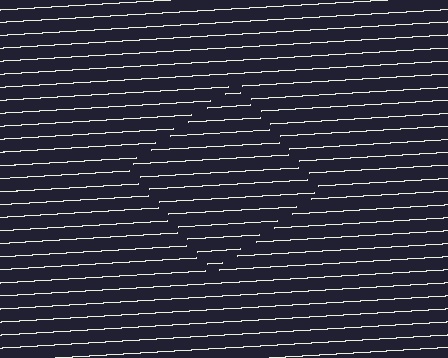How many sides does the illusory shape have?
4 sides — the line-ends trace a square.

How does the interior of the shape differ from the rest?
The interior of the shape contains the same grating, shifted by half a period — the contour is defined by the phase discontinuity where line-ends from the inner and outer gratings abut.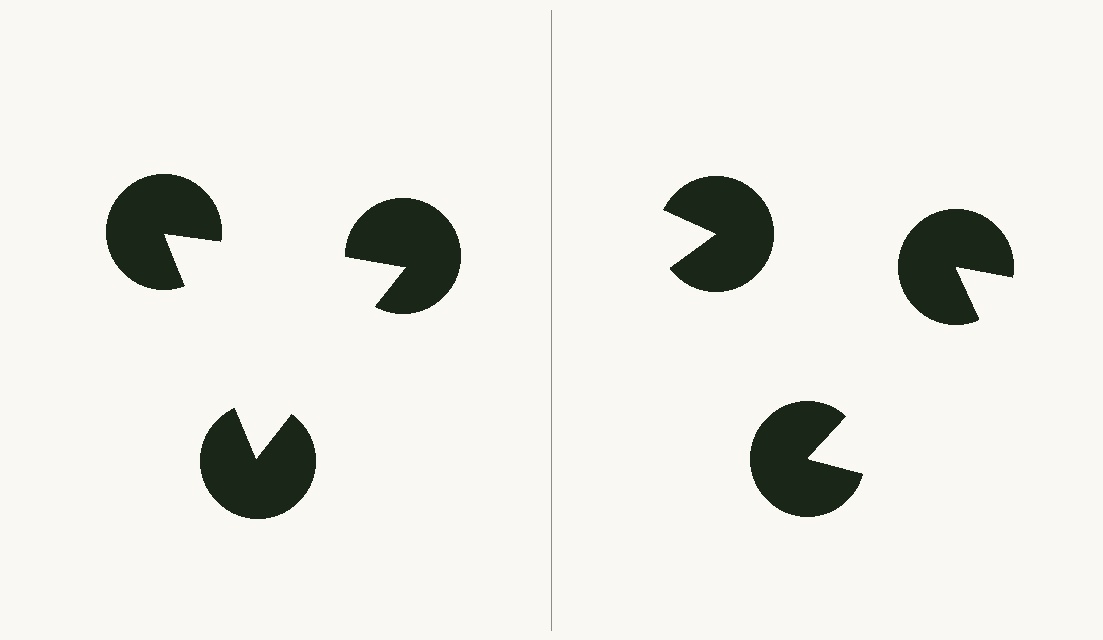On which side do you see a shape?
An illusory triangle appears on the left side. On the right side the wedge cuts are rotated, so no coherent shape forms.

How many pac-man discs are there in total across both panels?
6 — 3 on each side.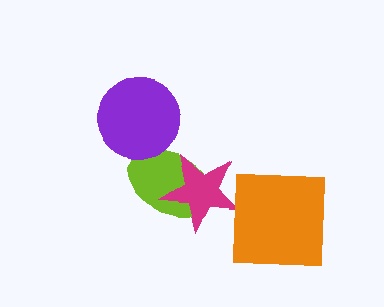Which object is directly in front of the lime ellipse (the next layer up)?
The magenta star is directly in front of the lime ellipse.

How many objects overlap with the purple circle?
1 object overlaps with the purple circle.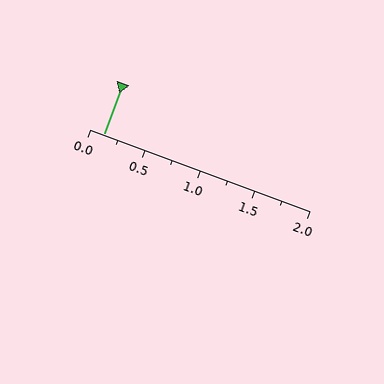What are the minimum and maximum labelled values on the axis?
The axis runs from 0.0 to 2.0.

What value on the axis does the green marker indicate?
The marker indicates approximately 0.12.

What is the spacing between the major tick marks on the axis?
The major ticks are spaced 0.5 apart.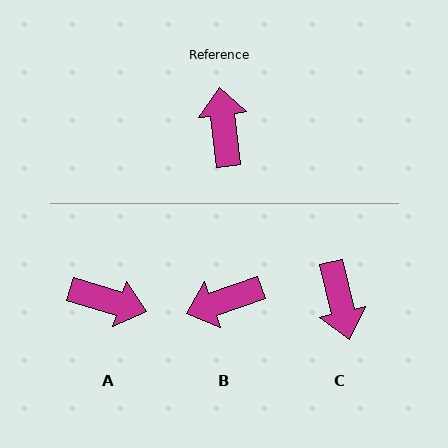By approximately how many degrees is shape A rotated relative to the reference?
Approximately 113 degrees clockwise.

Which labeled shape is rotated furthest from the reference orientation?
C, about 174 degrees away.